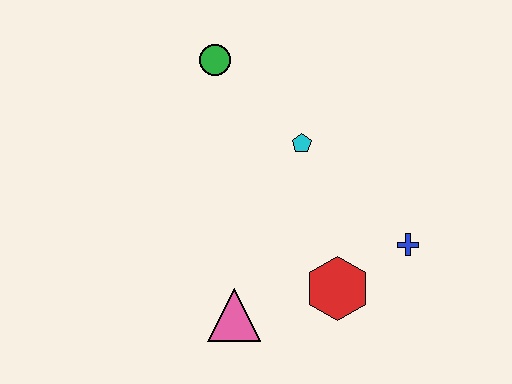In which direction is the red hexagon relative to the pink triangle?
The red hexagon is to the right of the pink triangle.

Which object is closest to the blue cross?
The red hexagon is closest to the blue cross.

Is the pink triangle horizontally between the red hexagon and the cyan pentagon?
No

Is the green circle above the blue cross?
Yes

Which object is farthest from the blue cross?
The green circle is farthest from the blue cross.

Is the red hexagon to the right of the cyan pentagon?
Yes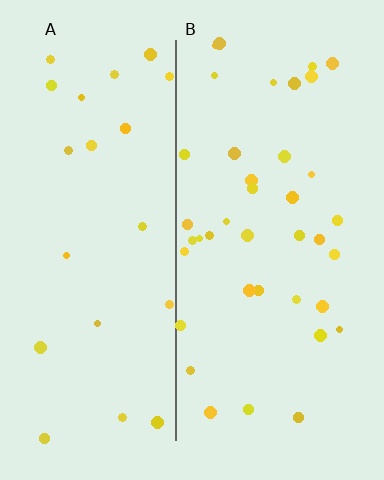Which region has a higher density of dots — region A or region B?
B (the right).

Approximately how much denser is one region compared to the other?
Approximately 1.7× — region B over region A.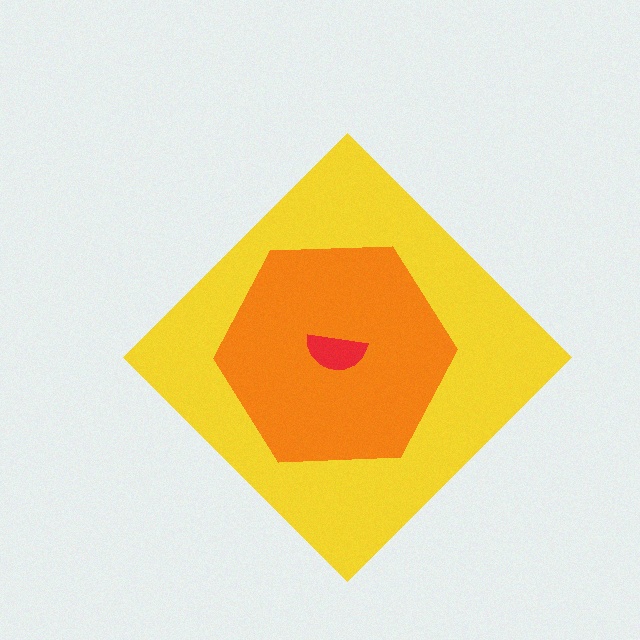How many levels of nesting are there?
3.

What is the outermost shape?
The yellow diamond.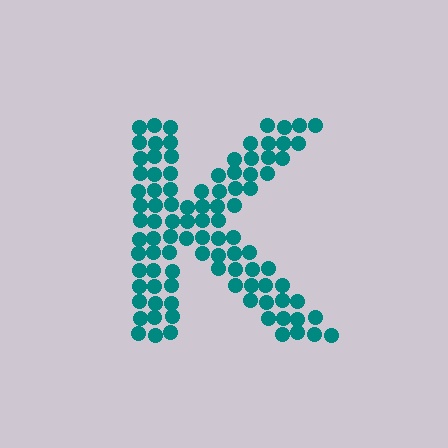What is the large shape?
The large shape is the letter K.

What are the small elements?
The small elements are circles.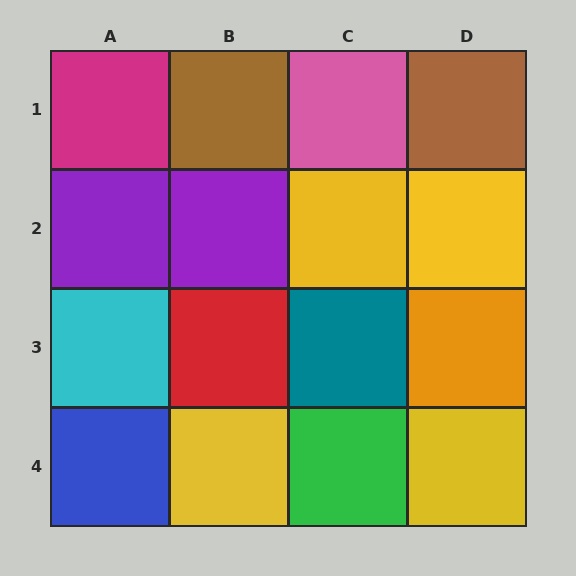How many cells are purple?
2 cells are purple.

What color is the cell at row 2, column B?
Purple.